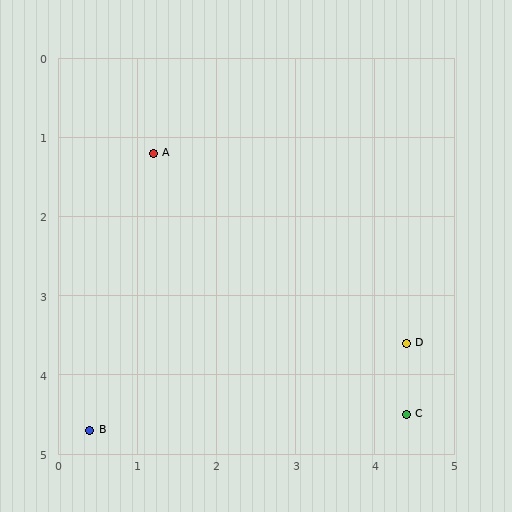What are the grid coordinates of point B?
Point B is at approximately (0.4, 4.7).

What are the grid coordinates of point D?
Point D is at approximately (4.4, 3.6).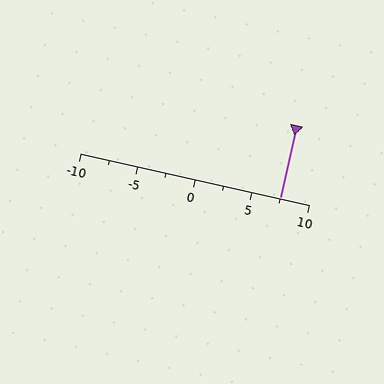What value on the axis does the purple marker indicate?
The marker indicates approximately 7.5.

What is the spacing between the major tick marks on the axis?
The major ticks are spaced 5 apart.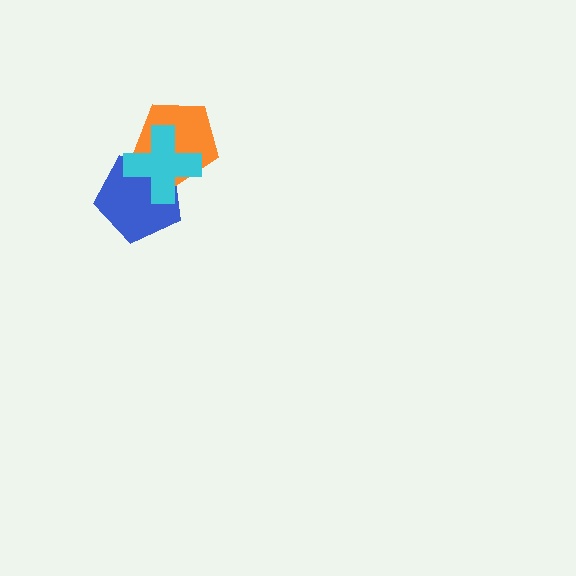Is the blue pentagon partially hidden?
Yes, it is partially covered by another shape.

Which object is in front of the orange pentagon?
The cyan cross is in front of the orange pentagon.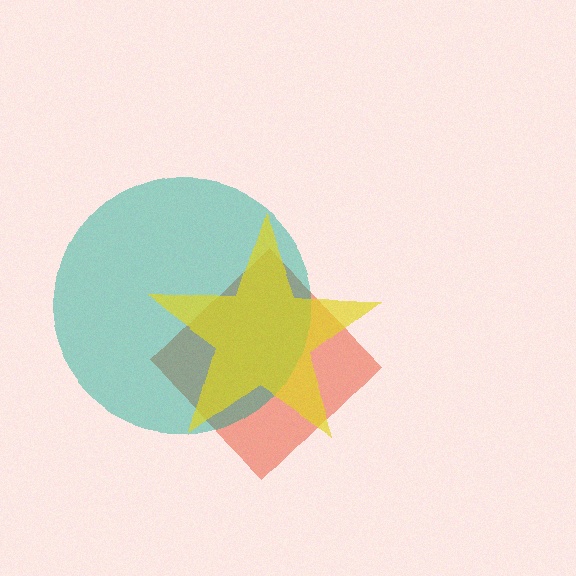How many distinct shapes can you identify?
There are 3 distinct shapes: a red diamond, a teal circle, a yellow star.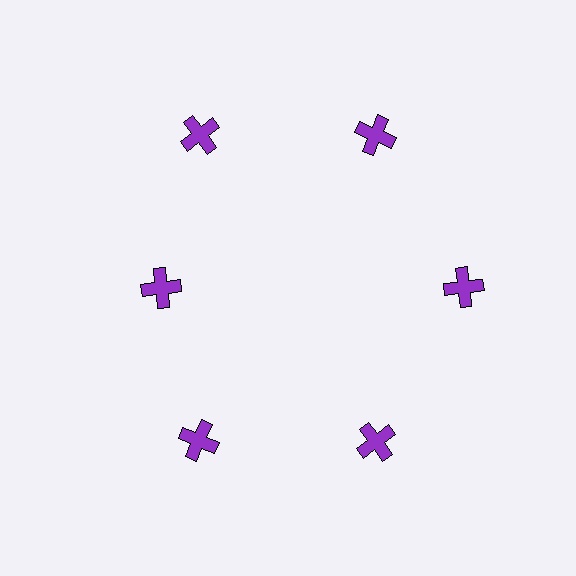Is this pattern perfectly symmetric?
No. The 6 purple crosses are arranged in a ring, but one element near the 9 o'clock position is pulled inward toward the center, breaking the 6-fold rotational symmetry.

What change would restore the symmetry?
The symmetry would be restored by moving it outward, back onto the ring so that all 6 crosses sit at equal angles and equal distance from the center.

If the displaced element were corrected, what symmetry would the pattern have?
It would have 6-fold rotational symmetry — the pattern would map onto itself every 60 degrees.